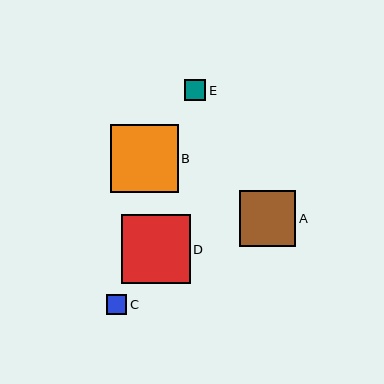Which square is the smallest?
Square C is the smallest with a size of approximately 20 pixels.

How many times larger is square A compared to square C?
Square A is approximately 2.7 times the size of square C.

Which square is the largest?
Square D is the largest with a size of approximately 69 pixels.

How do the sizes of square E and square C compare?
Square E and square C are approximately the same size.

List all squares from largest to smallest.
From largest to smallest: D, B, A, E, C.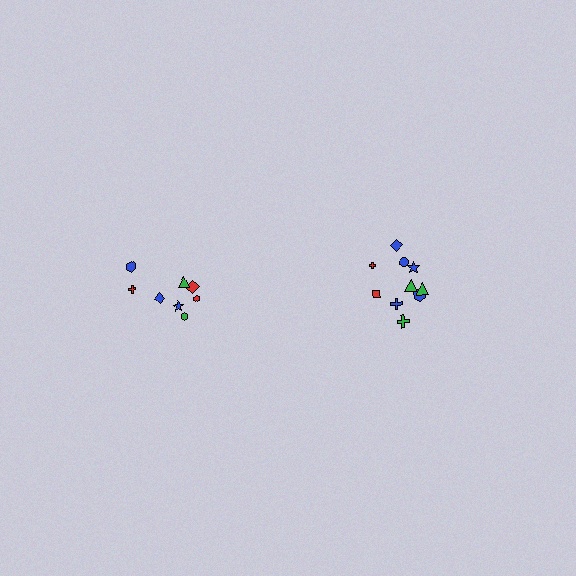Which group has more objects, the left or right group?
The right group.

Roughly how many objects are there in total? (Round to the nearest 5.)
Roughly 20 objects in total.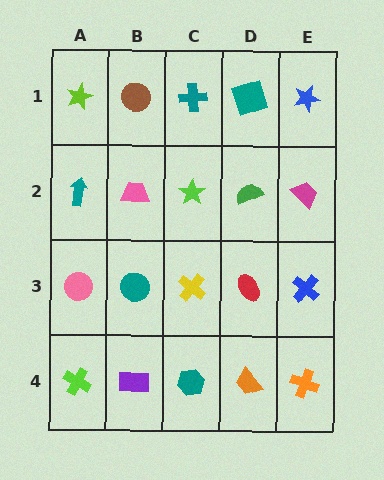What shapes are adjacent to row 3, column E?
A magenta trapezoid (row 2, column E), an orange cross (row 4, column E), a red ellipse (row 3, column D).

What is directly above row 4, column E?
A blue cross.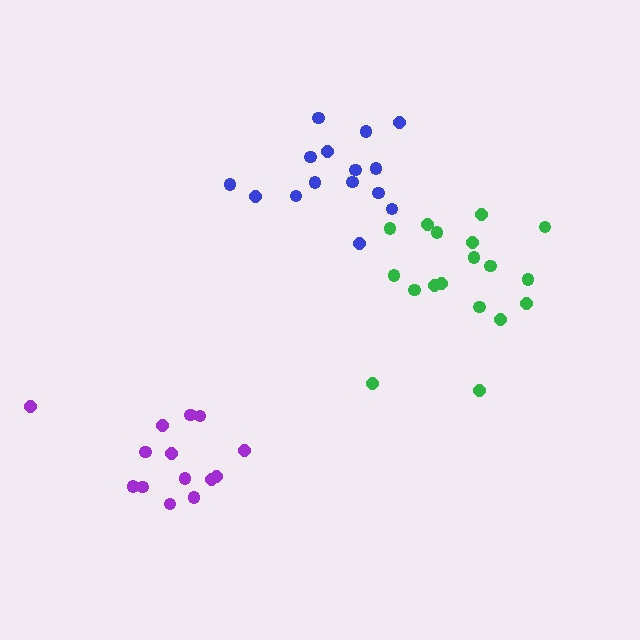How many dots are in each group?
Group 1: 14 dots, Group 2: 15 dots, Group 3: 18 dots (47 total).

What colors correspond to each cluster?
The clusters are colored: purple, blue, green.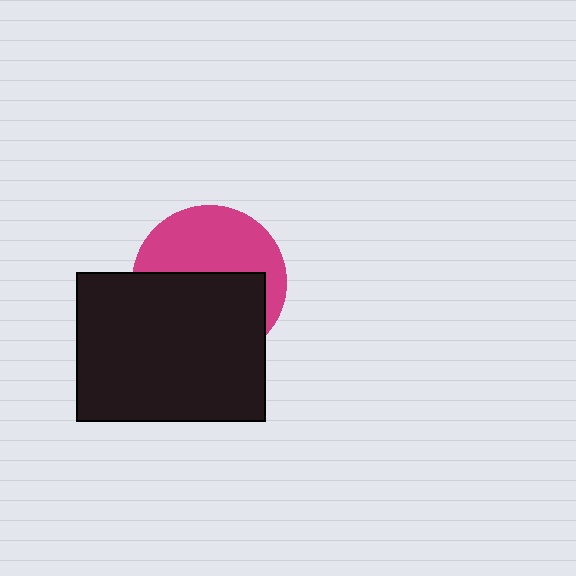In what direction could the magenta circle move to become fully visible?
The magenta circle could move up. That would shift it out from behind the black rectangle entirely.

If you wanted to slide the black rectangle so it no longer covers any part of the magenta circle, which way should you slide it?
Slide it down — that is the most direct way to separate the two shapes.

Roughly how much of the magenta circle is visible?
About half of it is visible (roughly 46%).